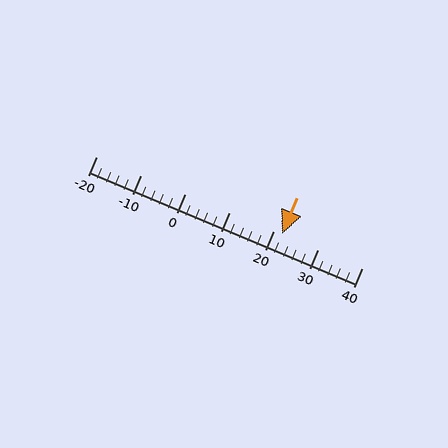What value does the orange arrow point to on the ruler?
The orange arrow points to approximately 22.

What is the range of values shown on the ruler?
The ruler shows values from -20 to 40.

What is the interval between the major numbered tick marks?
The major tick marks are spaced 10 units apart.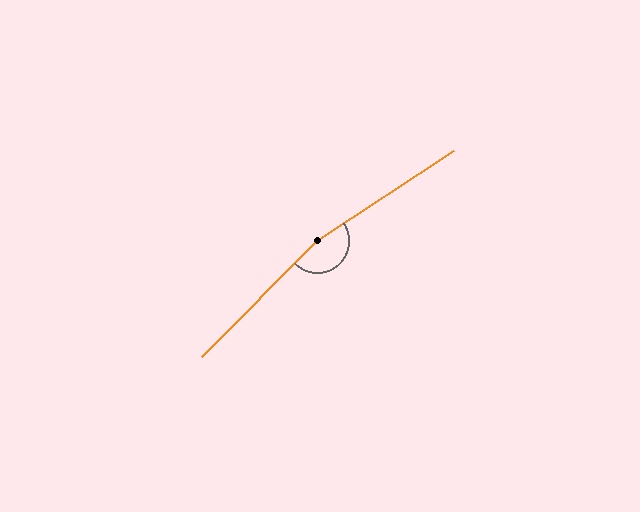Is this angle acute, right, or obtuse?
It is obtuse.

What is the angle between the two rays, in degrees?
Approximately 169 degrees.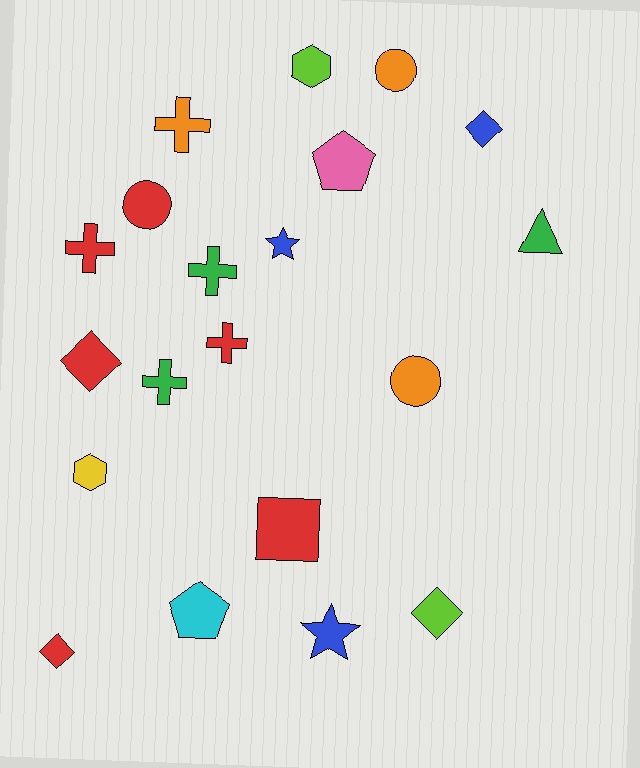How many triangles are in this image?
There is 1 triangle.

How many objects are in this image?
There are 20 objects.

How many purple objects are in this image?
There are no purple objects.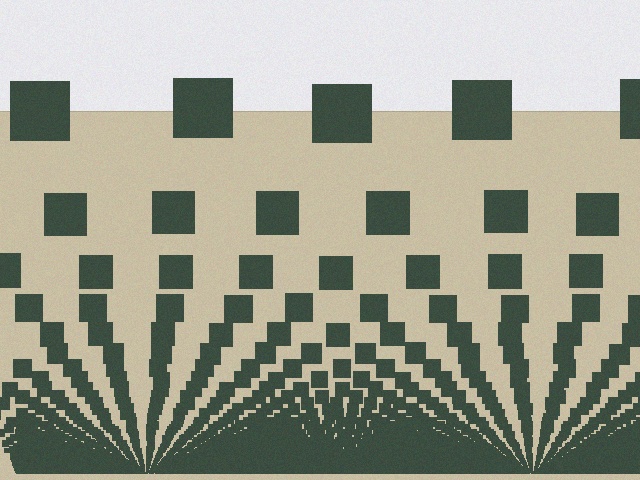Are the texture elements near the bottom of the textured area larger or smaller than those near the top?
Smaller. The gradient is inverted — elements near the bottom are smaller and denser.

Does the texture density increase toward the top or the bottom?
Density increases toward the bottom.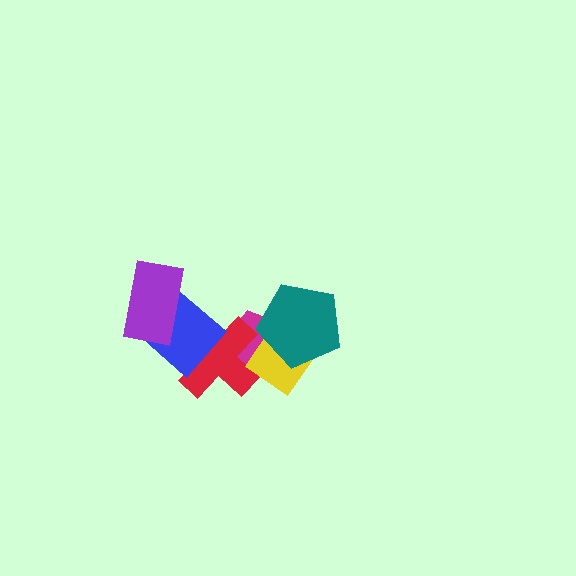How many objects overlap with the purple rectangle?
1 object overlaps with the purple rectangle.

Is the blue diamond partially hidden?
Yes, it is partially covered by another shape.